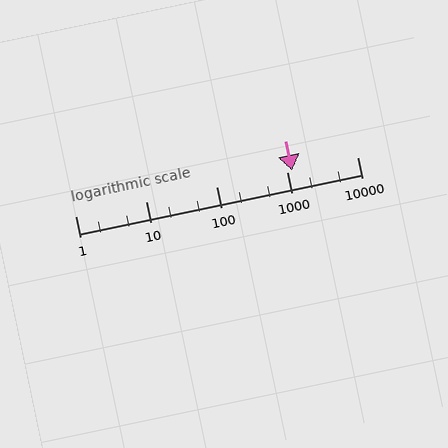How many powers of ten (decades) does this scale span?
The scale spans 4 decades, from 1 to 10000.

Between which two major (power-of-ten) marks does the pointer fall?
The pointer is between 1000 and 10000.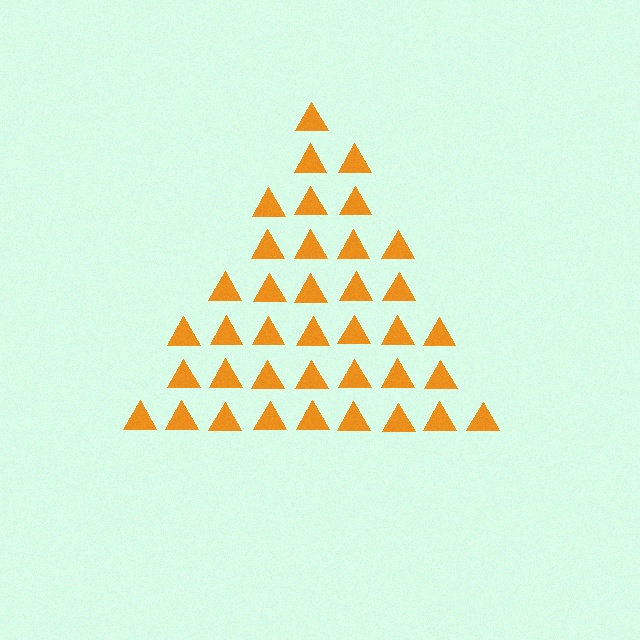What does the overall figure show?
The overall figure shows a triangle.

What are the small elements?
The small elements are triangles.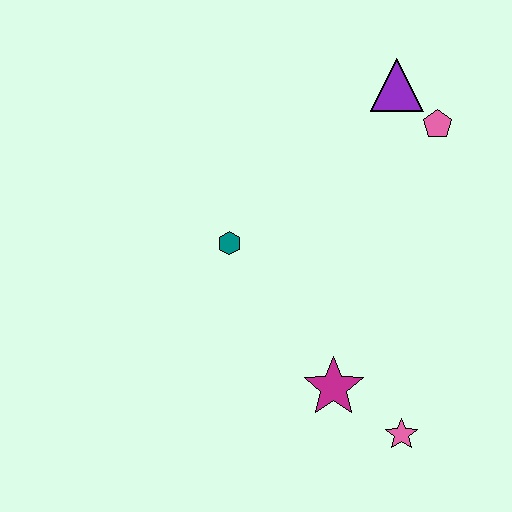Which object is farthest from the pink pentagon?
The pink star is farthest from the pink pentagon.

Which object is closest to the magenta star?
The pink star is closest to the magenta star.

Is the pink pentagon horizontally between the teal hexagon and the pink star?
No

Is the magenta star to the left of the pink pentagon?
Yes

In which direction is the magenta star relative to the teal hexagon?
The magenta star is below the teal hexagon.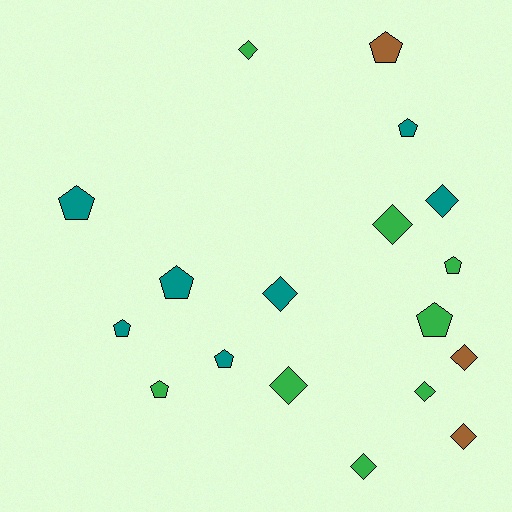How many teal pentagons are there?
There are 5 teal pentagons.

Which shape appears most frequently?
Pentagon, with 9 objects.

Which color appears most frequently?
Green, with 8 objects.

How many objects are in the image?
There are 18 objects.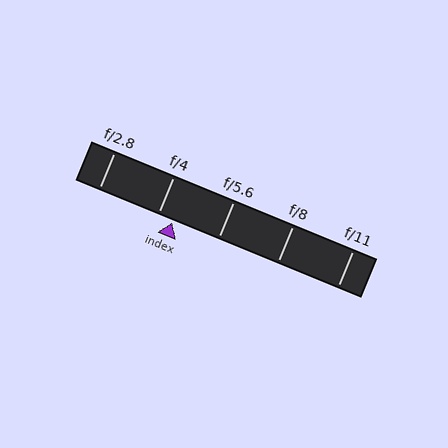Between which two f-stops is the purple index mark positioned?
The index mark is between f/4 and f/5.6.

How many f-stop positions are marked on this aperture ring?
There are 5 f-stop positions marked.